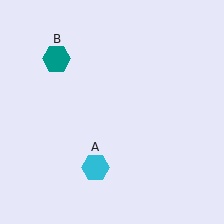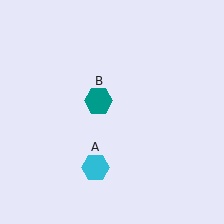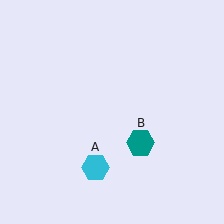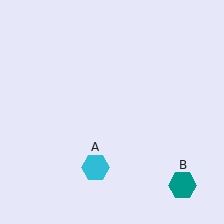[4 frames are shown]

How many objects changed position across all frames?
1 object changed position: teal hexagon (object B).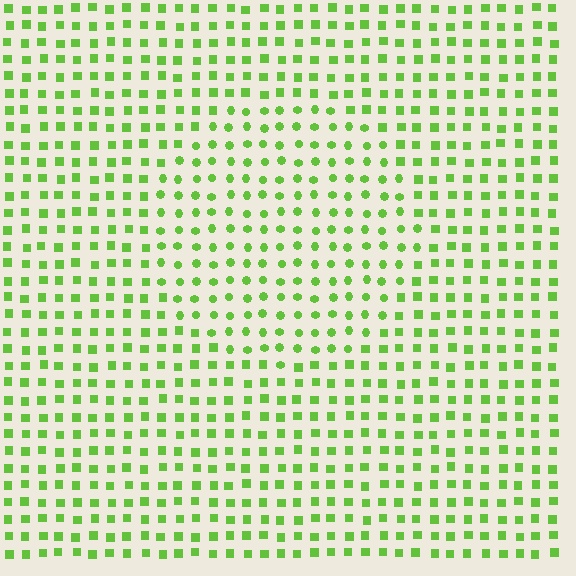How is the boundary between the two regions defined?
The boundary is defined by a change in element shape: circles inside vs. squares outside. All elements share the same color and spacing.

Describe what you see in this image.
The image is filled with small lime elements arranged in a uniform grid. A circle-shaped region contains circles, while the surrounding area contains squares. The boundary is defined purely by the change in element shape.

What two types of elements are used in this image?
The image uses circles inside the circle region and squares outside it.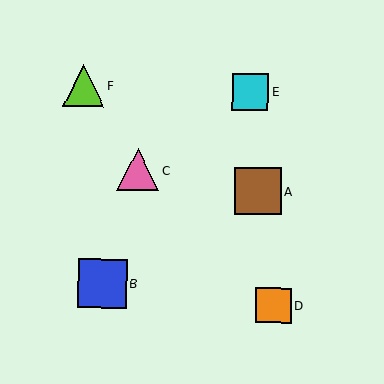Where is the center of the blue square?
The center of the blue square is at (102, 284).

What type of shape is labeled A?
Shape A is a brown square.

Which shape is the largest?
The blue square (labeled B) is the largest.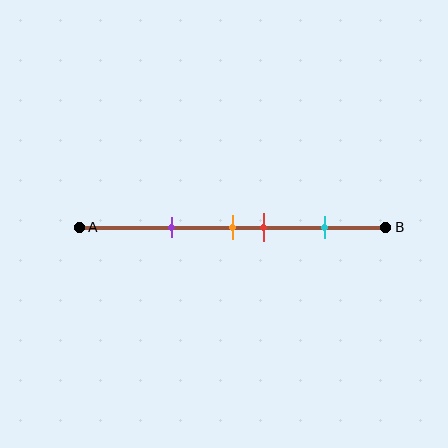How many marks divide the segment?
There are 4 marks dividing the segment.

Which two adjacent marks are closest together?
The orange and red marks are the closest adjacent pair.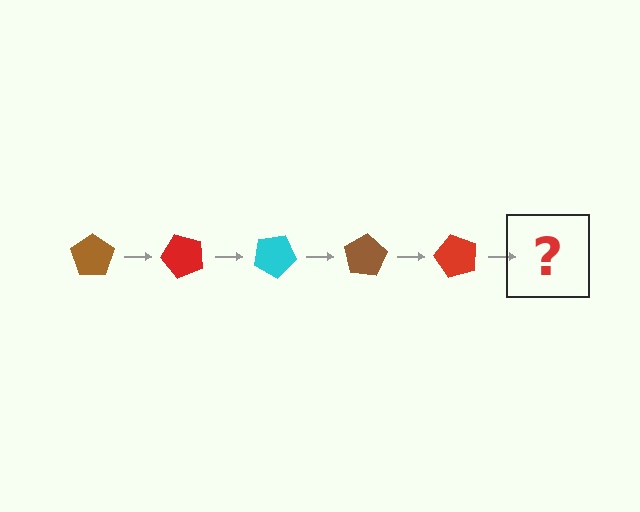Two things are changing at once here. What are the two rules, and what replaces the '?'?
The two rules are that it rotates 50 degrees each step and the color cycles through brown, red, and cyan. The '?' should be a cyan pentagon, rotated 250 degrees from the start.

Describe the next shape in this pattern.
It should be a cyan pentagon, rotated 250 degrees from the start.